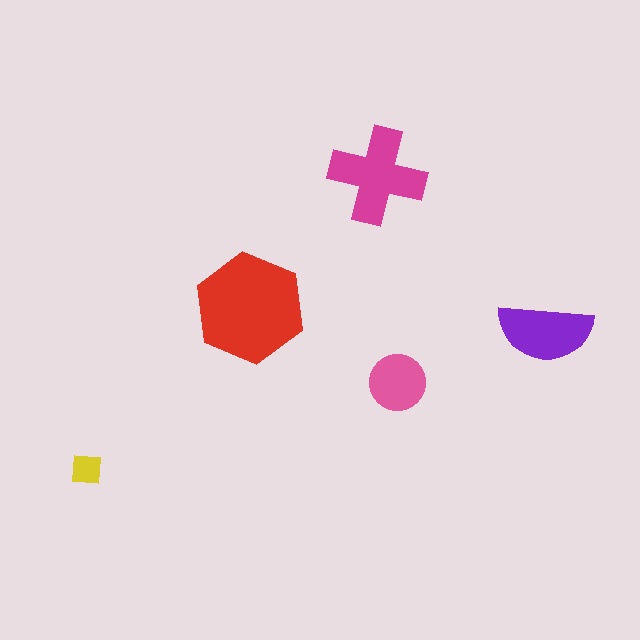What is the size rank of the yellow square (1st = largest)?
5th.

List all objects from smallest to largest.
The yellow square, the pink circle, the purple semicircle, the magenta cross, the red hexagon.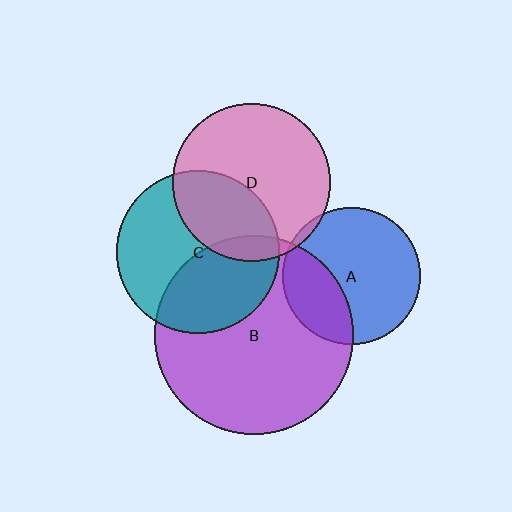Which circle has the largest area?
Circle B (purple).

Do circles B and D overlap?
Yes.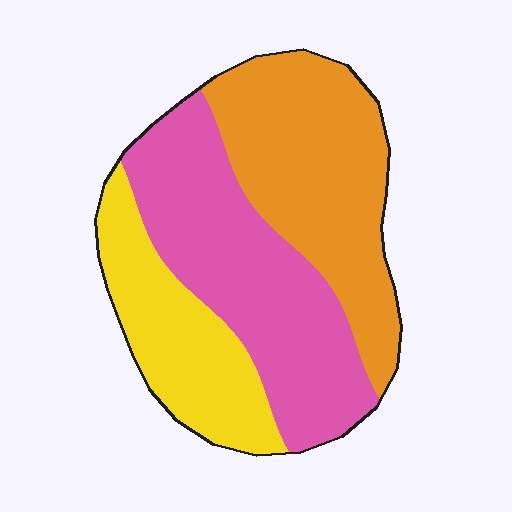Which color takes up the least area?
Yellow, at roughly 25%.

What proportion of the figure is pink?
Pink covers about 40% of the figure.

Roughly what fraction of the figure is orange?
Orange takes up about three eighths (3/8) of the figure.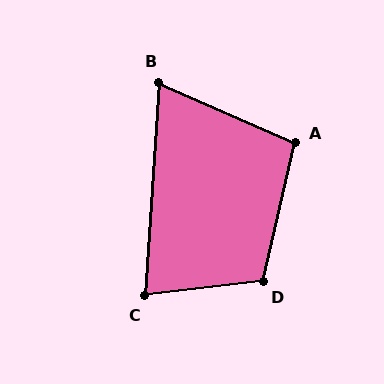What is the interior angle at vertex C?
Approximately 79 degrees (acute).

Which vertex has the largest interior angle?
D, at approximately 110 degrees.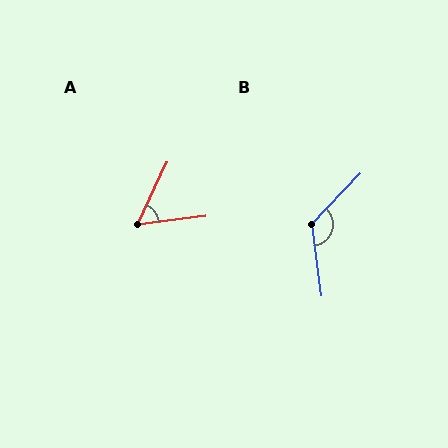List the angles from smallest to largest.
A (58°), B (129°).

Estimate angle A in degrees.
Approximately 58 degrees.